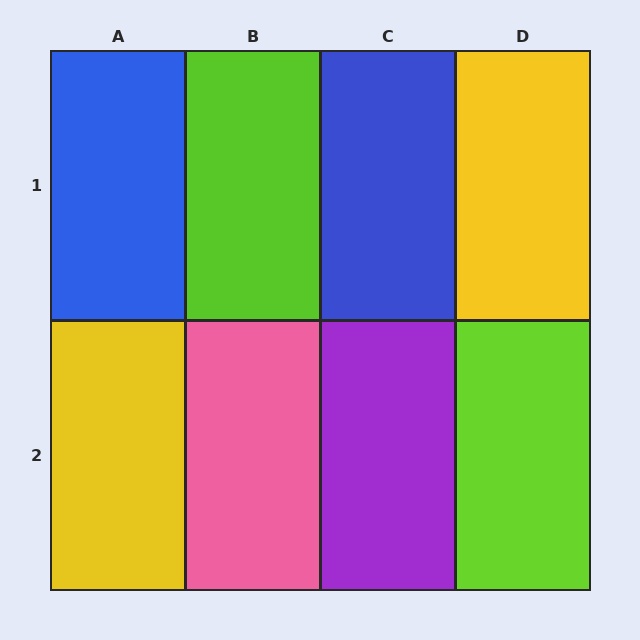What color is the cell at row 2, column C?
Purple.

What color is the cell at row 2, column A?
Yellow.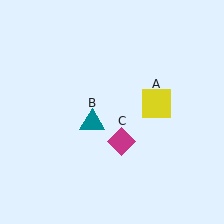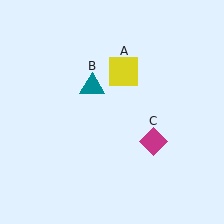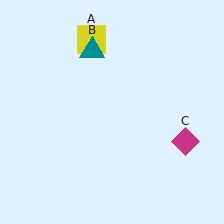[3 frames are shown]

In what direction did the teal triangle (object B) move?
The teal triangle (object B) moved up.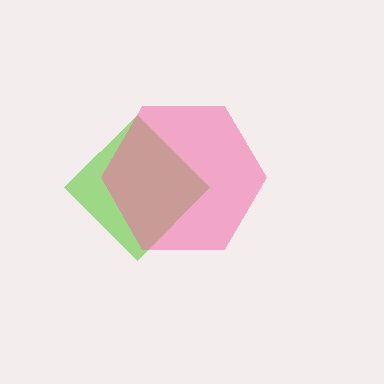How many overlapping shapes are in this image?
There are 2 overlapping shapes in the image.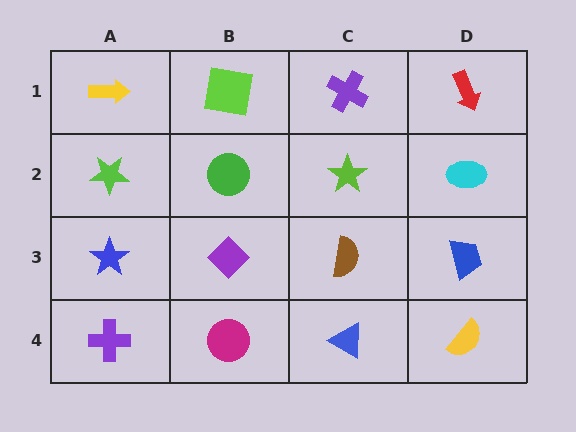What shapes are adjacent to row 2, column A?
A yellow arrow (row 1, column A), a blue star (row 3, column A), a green circle (row 2, column B).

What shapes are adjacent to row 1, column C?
A lime star (row 2, column C), a lime square (row 1, column B), a red arrow (row 1, column D).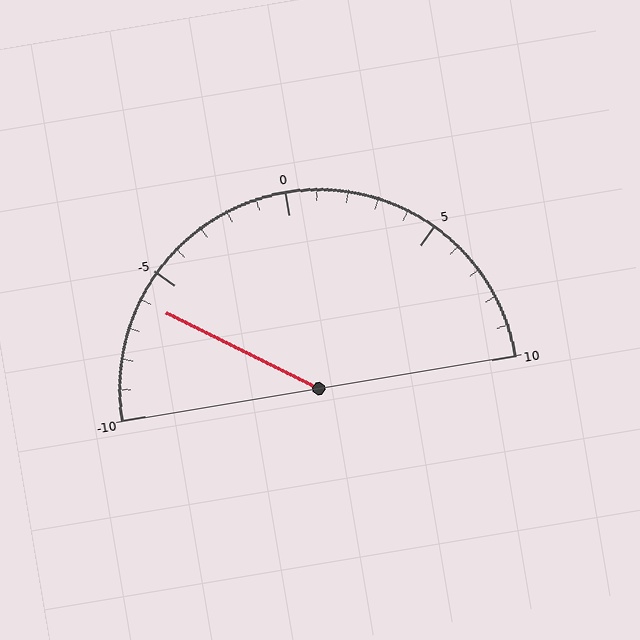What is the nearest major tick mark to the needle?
The nearest major tick mark is -5.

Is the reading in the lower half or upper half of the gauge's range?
The reading is in the lower half of the range (-10 to 10).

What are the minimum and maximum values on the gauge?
The gauge ranges from -10 to 10.